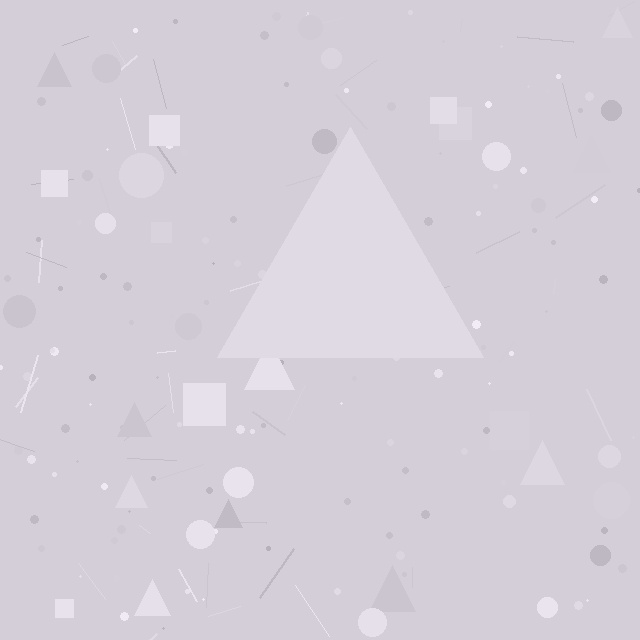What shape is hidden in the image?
A triangle is hidden in the image.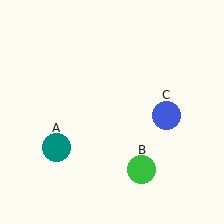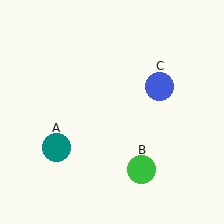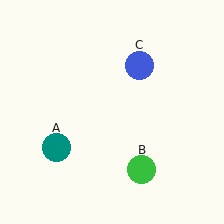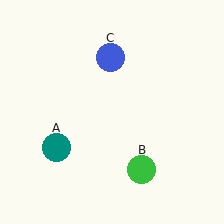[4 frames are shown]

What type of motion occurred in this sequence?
The blue circle (object C) rotated counterclockwise around the center of the scene.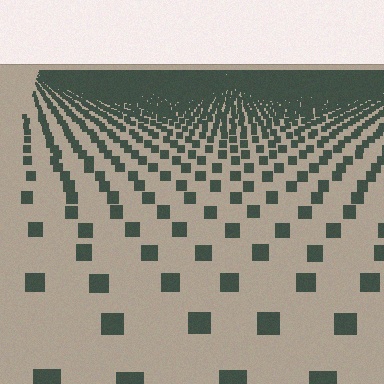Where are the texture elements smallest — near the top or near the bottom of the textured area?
Near the top.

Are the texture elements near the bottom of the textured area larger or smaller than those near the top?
Larger. Near the bottom, elements are closer to the viewer and appear at a bigger on-screen size.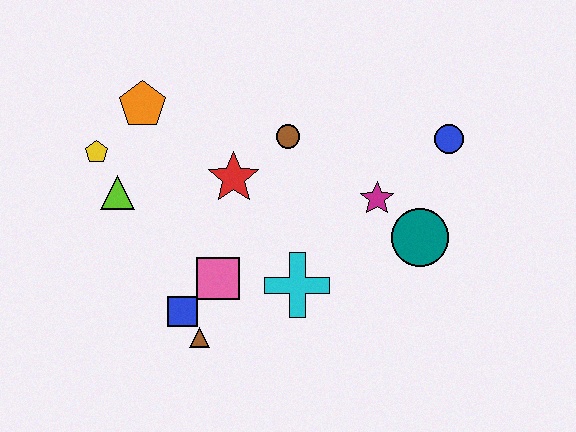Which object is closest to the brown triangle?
The blue square is closest to the brown triangle.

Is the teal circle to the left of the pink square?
No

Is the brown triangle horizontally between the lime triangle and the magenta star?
Yes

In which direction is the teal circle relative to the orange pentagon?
The teal circle is to the right of the orange pentagon.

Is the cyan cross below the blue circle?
Yes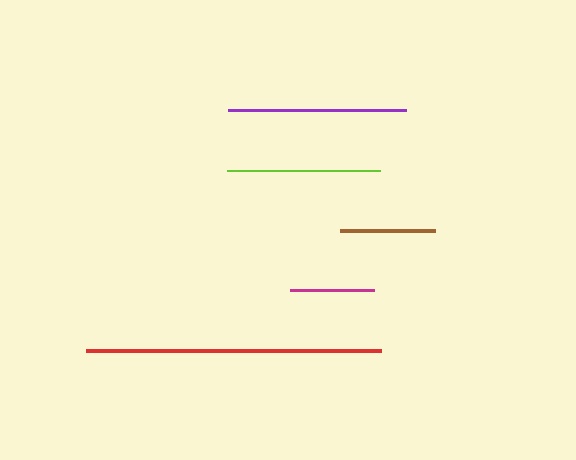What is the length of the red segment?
The red segment is approximately 295 pixels long.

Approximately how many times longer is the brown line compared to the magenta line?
The brown line is approximately 1.1 times the length of the magenta line.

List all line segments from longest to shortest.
From longest to shortest: red, purple, lime, brown, magenta.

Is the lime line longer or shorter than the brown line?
The lime line is longer than the brown line.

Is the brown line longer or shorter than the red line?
The red line is longer than the brown line.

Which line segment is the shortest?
The magenta line is the shortest at approximately 84 pixels.